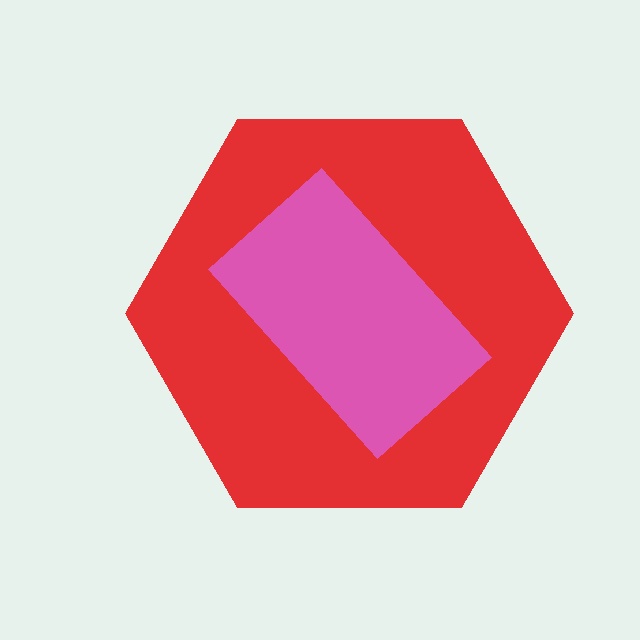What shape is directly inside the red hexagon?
The pink rectangle.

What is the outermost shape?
The red hexagon.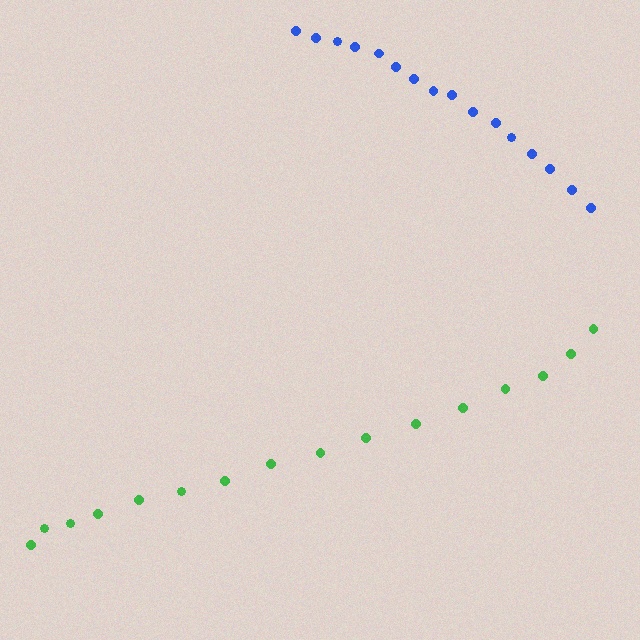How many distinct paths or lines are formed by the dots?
There are 2 distinct paths.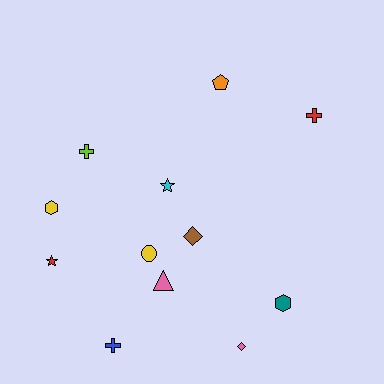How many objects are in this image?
There are 12 objects.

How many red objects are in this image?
There are 2 red objects.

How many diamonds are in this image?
There are 2 diamonds.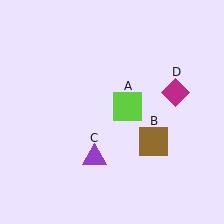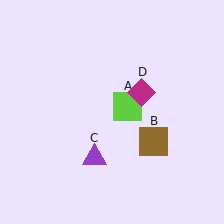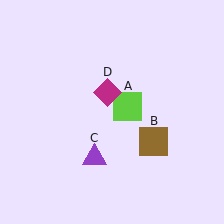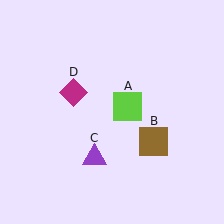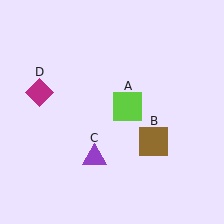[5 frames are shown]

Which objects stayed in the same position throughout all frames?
Lime square (object A) and brown square (object B) and purple triangle (object C) remained stationary.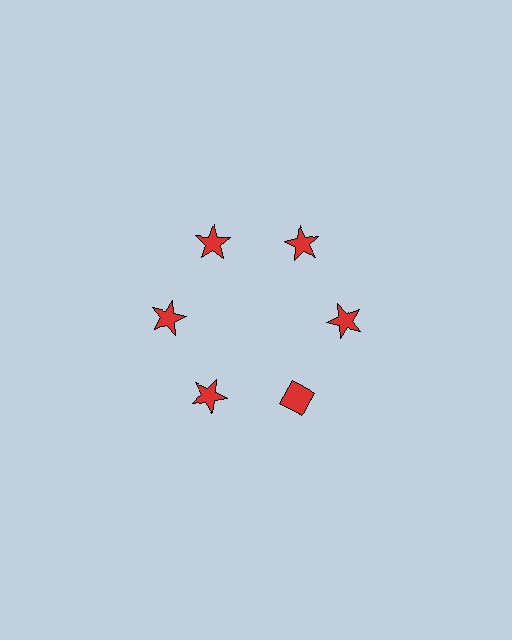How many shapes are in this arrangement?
There are 6 shapes arranged in a ring pattern.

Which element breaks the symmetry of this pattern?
The red diamond at roughly the 5 o'clock position breaks the symmetry. All other shapes are red stars.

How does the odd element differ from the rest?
It has a different shape: diamond instead of star.